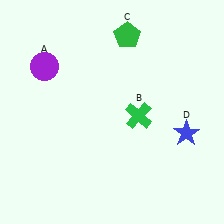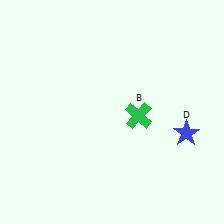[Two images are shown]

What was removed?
The purple circle (A), the green pentagon (C) were removed in Image 2.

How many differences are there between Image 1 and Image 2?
There are 2 differences between the two images.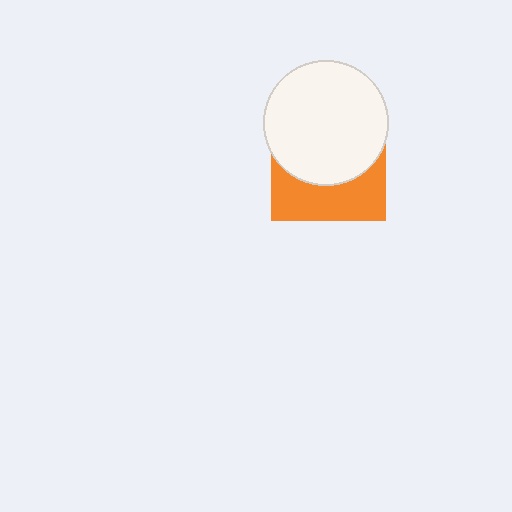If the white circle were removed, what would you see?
You would see the complete orange square.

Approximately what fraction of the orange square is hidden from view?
Roughly 60% of the orange square is hidden behind the white circle.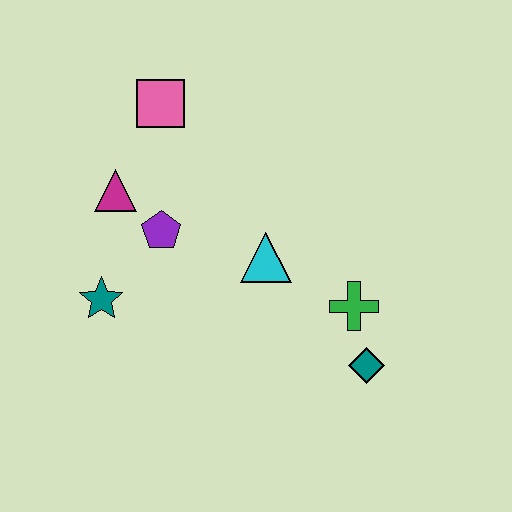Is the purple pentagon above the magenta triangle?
No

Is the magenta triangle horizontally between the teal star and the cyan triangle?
Yes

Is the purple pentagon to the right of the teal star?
Yes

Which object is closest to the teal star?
The purple pentagon is closest to the teal star.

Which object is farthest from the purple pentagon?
The teal diamond is farthest from the purple pentagon.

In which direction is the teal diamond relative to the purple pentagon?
The teal diamond is to the right of the purple pentagon.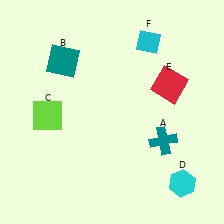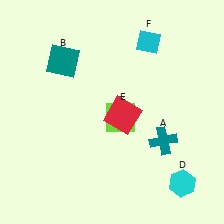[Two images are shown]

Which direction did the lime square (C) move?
The lime square (C) moved right.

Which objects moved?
The objects that moved are: the lime square (C), the red square (E).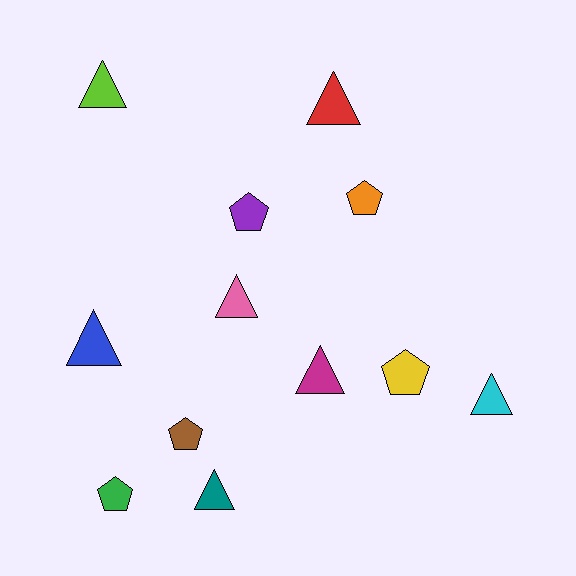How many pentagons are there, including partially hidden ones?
There are 5 pentagons.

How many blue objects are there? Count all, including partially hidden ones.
There is 1 blue object.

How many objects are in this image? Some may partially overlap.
There are 12 objects.